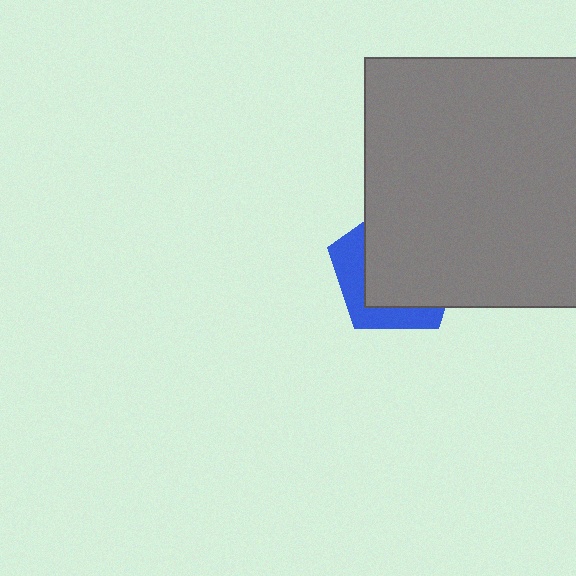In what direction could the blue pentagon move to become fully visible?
The blue pentagon could move toward the lower-left. That would shift it out from behind the gray rectangle entirely.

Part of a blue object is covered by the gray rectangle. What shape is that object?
It is a pentagon.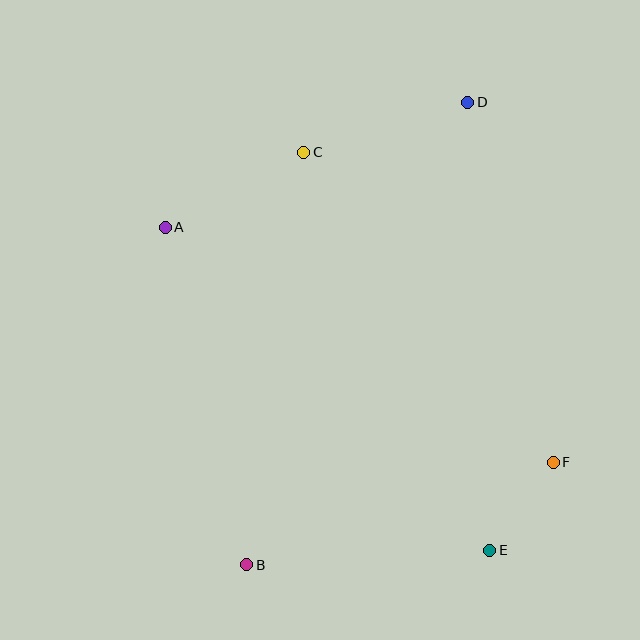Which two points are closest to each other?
Points E and F are closest to each other.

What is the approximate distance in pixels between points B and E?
The distance between B and E is approximately 243 pixels.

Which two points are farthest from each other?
Points B and D are farthest from each other.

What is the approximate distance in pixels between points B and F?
The distance between B and F is approximately 323 pixels.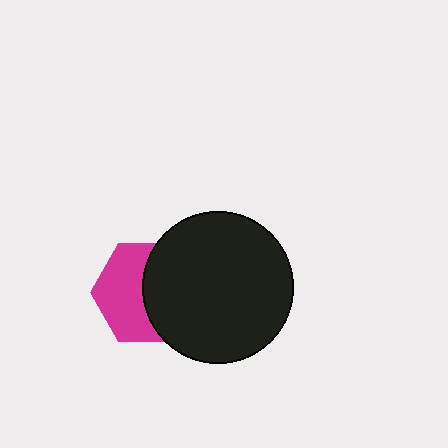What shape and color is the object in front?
The object in front is a black circle.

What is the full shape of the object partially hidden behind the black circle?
The partially hidden object is a magenta hexagon.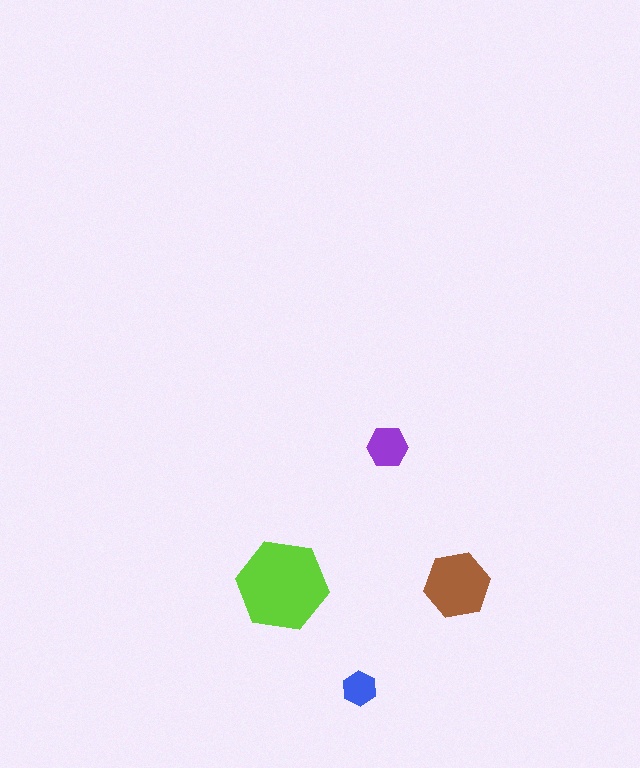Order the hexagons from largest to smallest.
the lime one, the brown one, the purple one, the blue one.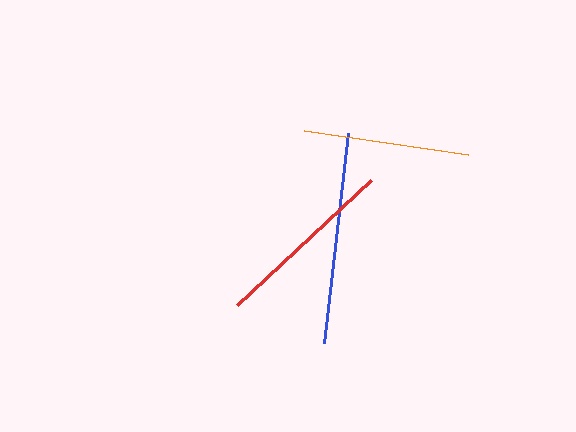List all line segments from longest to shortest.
From longest to shortest: blue, red, orange.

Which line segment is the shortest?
The orange line is the shortest at approximately 165 pixels.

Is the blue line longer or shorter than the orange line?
The blue line is longer than the orange line.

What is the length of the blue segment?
The blue segment is approximately 212 pixels long.